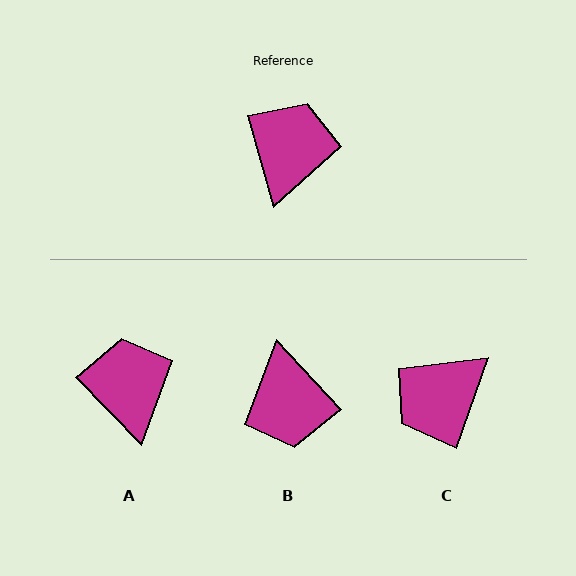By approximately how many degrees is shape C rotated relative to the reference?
Approximately 145 degrees counter-clockwise.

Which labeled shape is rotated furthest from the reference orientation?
B, about 152 degrees away.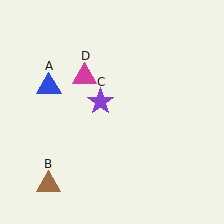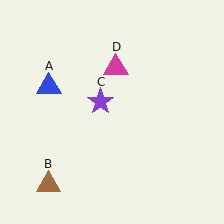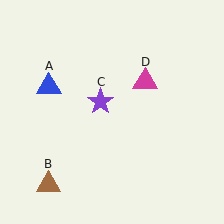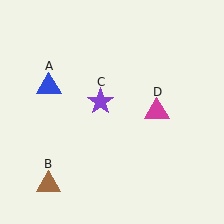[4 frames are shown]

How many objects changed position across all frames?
1 object changed position: magenta triangle (object D).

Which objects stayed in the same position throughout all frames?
Blue triangle (object A) and brown triangle (object B) and purple star (object C) remained stationary.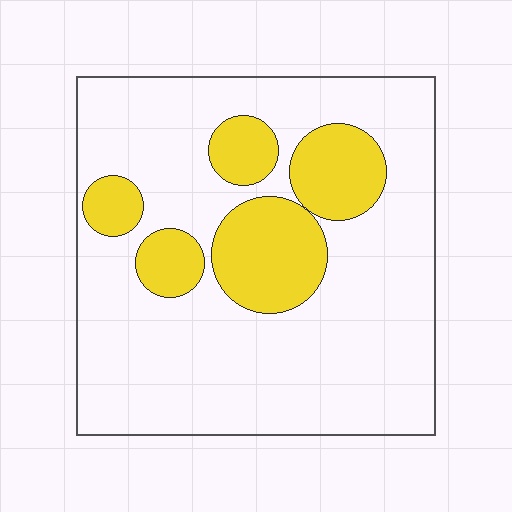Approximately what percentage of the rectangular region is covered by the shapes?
Approximately 20%.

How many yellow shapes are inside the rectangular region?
5.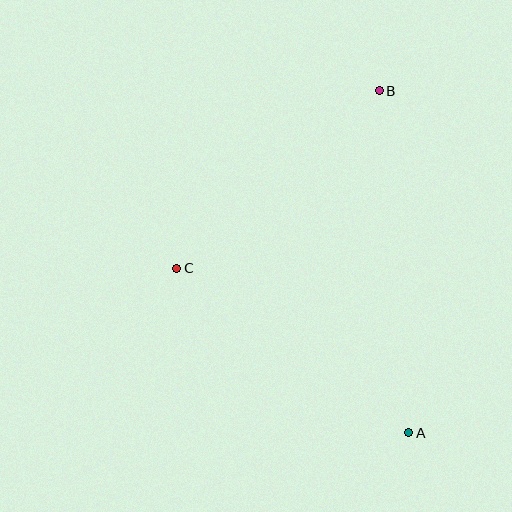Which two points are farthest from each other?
Points A and B are farthest from each other.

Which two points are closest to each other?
Points B and C are closest to each other.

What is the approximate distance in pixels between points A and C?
The distance between A and C is approximately 285 pixels.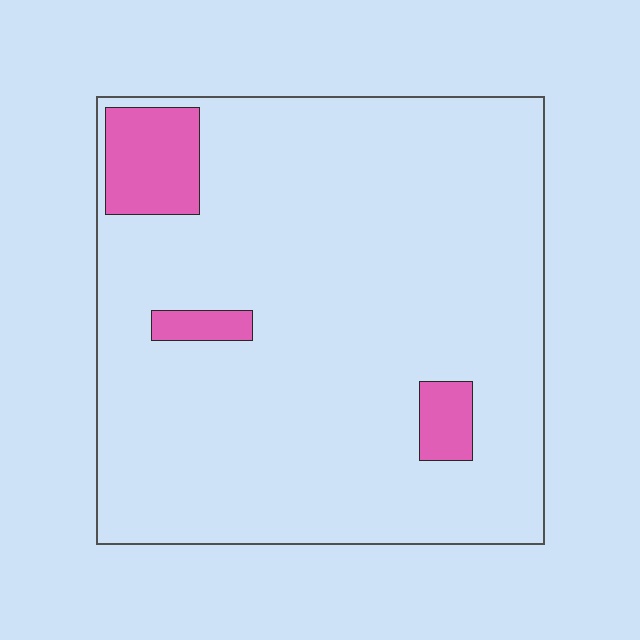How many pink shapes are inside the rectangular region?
3.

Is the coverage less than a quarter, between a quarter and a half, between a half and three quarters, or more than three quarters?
Less than a quarter.